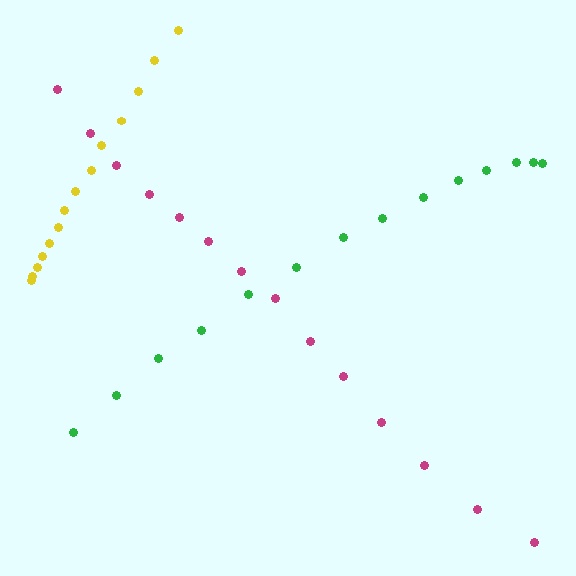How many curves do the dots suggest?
There are 3 distinct paths.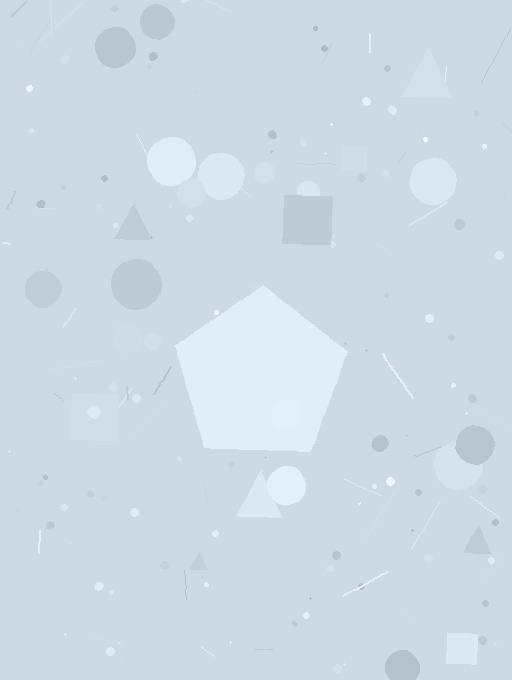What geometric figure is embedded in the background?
A pentagon is embedded in the background.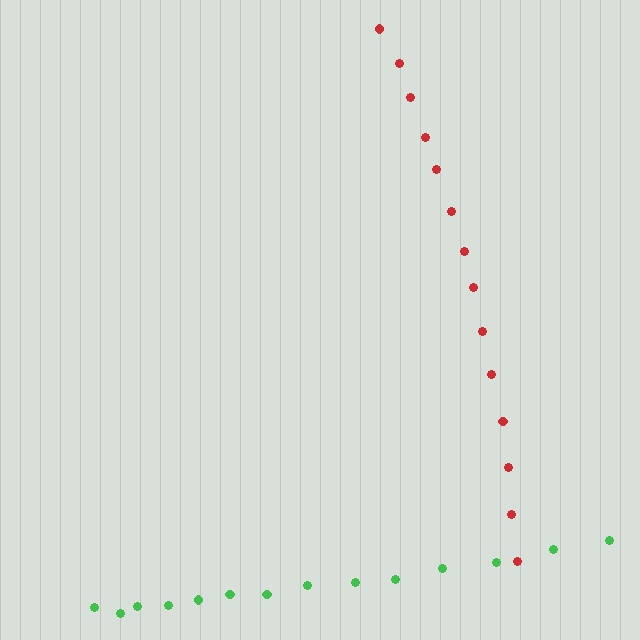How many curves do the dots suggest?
There are 2 distinct paths.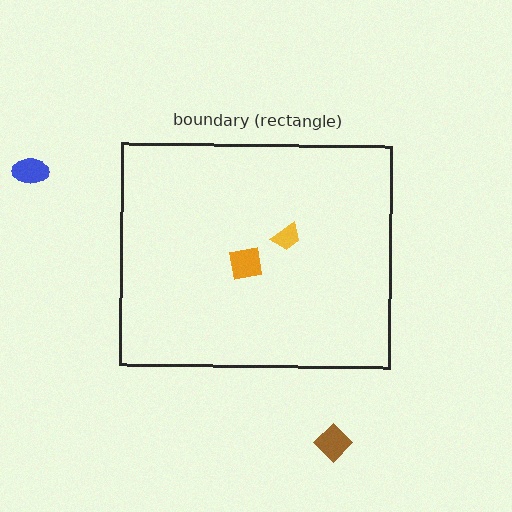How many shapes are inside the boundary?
2 inside, 2 outside.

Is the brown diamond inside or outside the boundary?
Outside.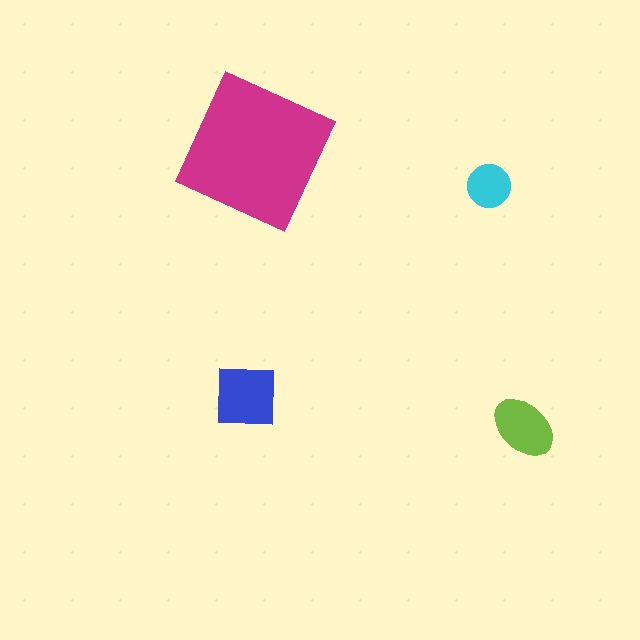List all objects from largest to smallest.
The magenta square, the blue square, the lime ellipse, the cyan circle.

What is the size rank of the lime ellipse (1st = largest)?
3rd.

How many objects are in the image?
There are 4 objects in the image.